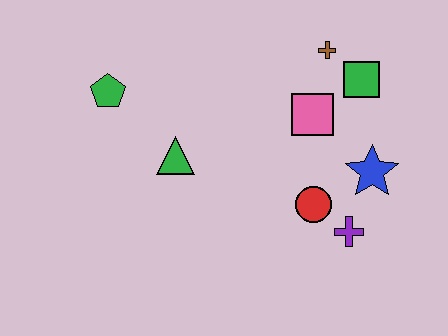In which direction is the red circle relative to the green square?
The red circle is below the green square.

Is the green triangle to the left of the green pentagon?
No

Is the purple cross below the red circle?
Yes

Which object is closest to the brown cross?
The green square is closest to the brown cross.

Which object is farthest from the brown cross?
The green pentagon is farthest from the brown cross.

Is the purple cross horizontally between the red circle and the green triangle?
No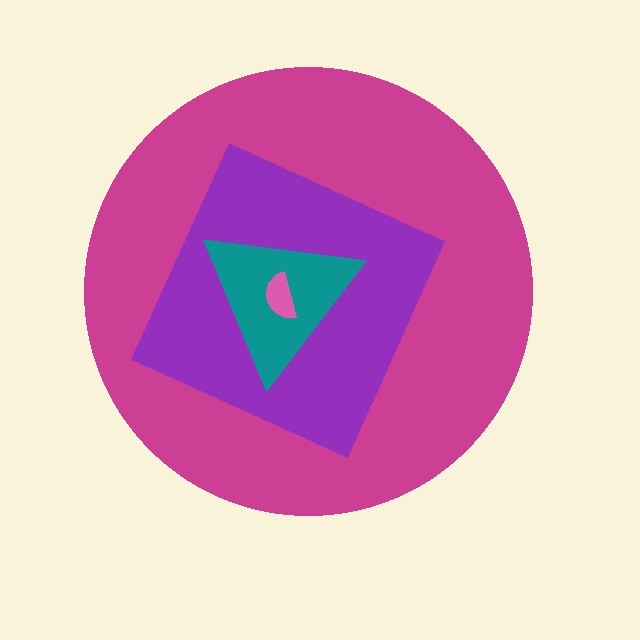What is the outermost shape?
The magenta circle.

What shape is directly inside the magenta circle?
The purple diamond.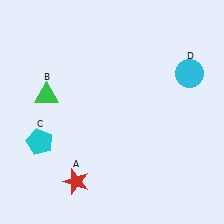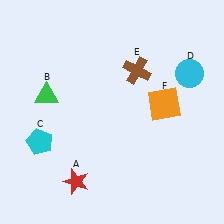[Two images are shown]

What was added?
A brown cross (E), an orange square (F) were added in Image 2.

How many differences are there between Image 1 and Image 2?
There are 2 differences between the two images.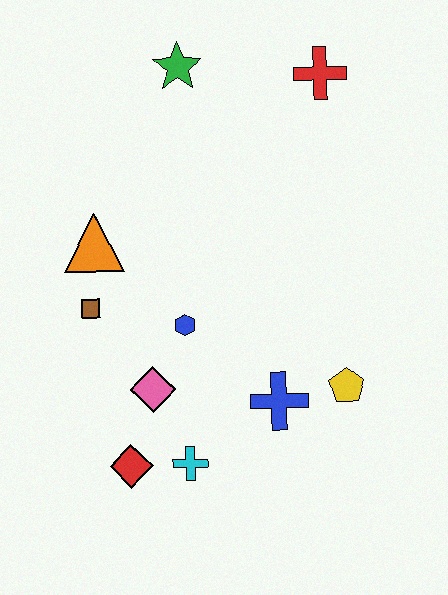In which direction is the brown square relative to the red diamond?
The brown square is above the red diamond.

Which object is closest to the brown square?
The orange triangle is closest to the brown square.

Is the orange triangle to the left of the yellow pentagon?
Yes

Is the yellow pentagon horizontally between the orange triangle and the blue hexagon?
No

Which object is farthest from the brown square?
The red cross is farthest from the brown square.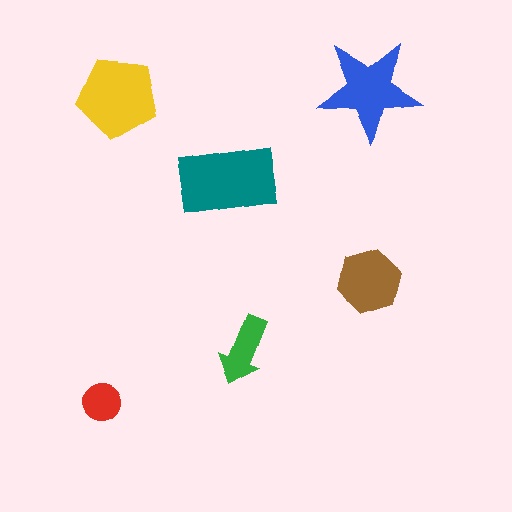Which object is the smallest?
The red circle.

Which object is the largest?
The teal rectangle.